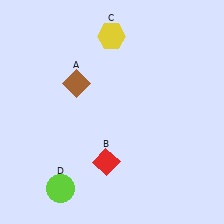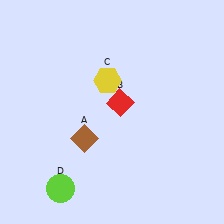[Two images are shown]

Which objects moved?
The objects that moved are: the brown diamond (A), the red diamond (B), the yellow hexagon (C).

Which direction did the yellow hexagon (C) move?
The yellow hexagon (C) moved down.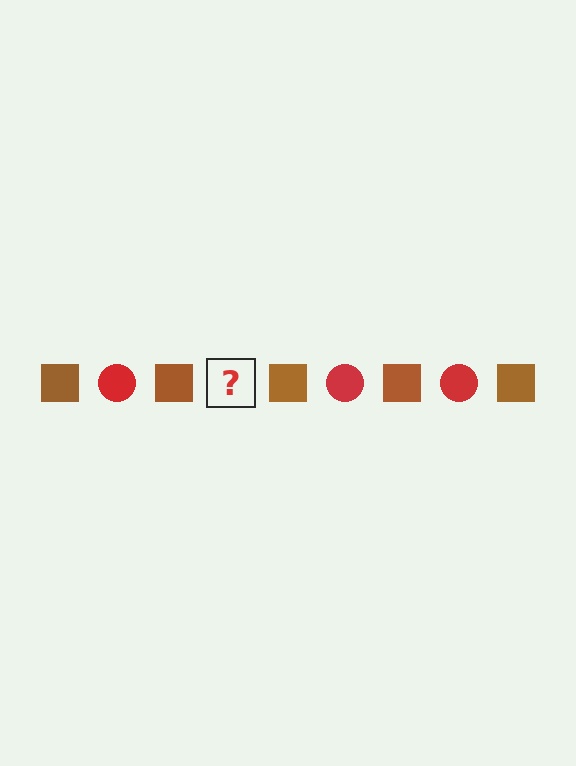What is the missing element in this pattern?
The missing element is a red circle.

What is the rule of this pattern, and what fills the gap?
The rule is that the pattern alternates between brown square and red circle. The gap should be filled with a red circle.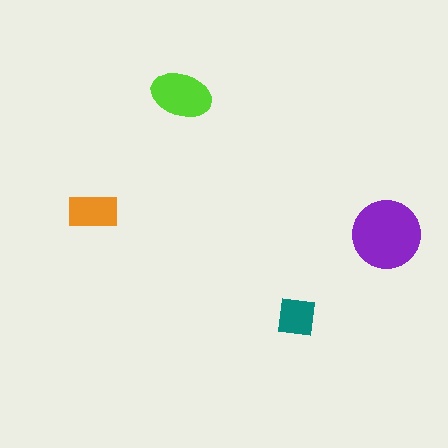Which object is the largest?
The purple circle.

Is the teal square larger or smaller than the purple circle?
Smaller.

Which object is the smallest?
The teal square.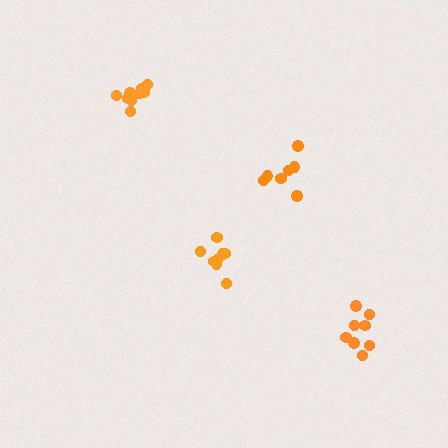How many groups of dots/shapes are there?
There are 4 groups.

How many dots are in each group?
Group 1: 7 dots, Group 2: 8 dots, Group 3: 8 dots, Group 4: 9 dots (32 total).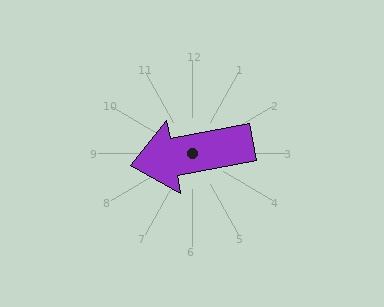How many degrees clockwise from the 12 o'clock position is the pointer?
Approximately 259 degrees.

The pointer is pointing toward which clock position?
Roughly 9 o'clock.